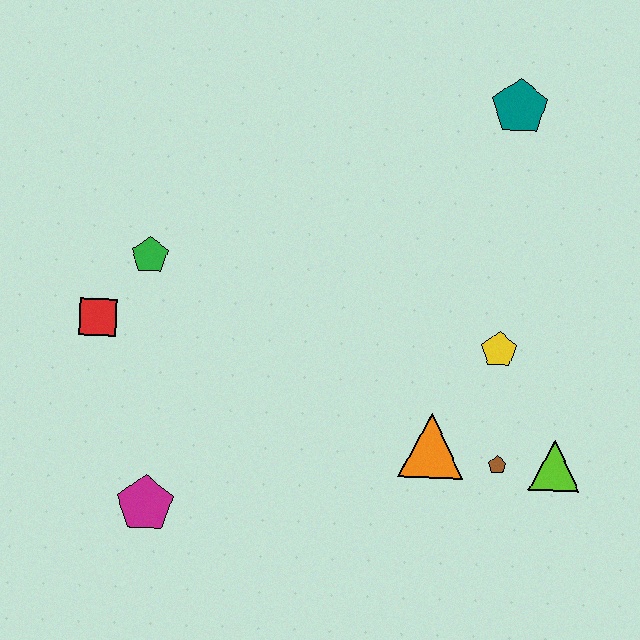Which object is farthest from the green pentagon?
The lime triangle is farthest from the green pentagon.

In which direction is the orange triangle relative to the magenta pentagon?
The orange triangle is to the right of the magenta pentagon.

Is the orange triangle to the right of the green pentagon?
Yes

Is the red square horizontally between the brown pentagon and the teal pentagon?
No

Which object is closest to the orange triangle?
The brown pentagon is closest to the orange triangle.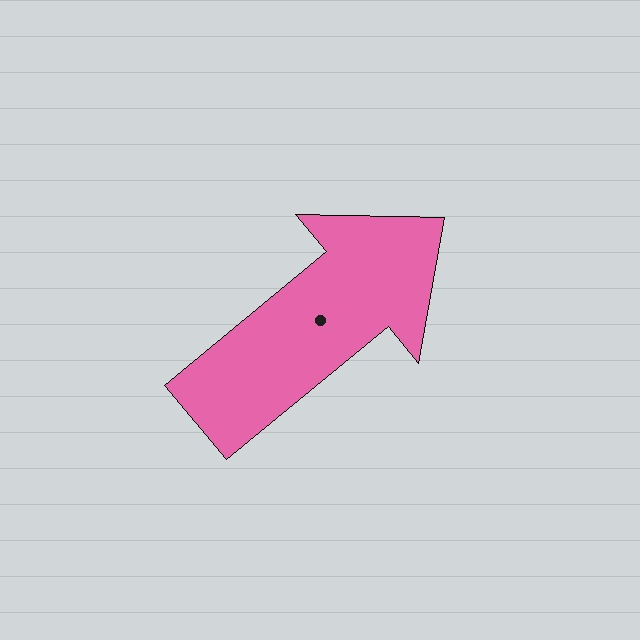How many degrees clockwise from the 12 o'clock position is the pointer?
Approximately 51 degrees.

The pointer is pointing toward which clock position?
Roughly 2 o'clock.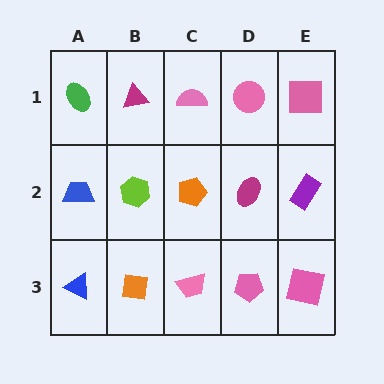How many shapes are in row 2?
5 shapes.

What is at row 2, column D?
A magenta ellipse.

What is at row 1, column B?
A magenta triangle.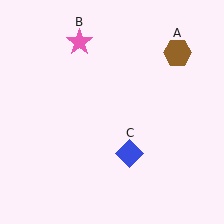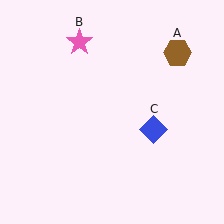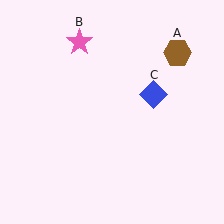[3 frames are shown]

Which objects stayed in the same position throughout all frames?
Brown hexagon (object A) and pink star (object B) remained stationary.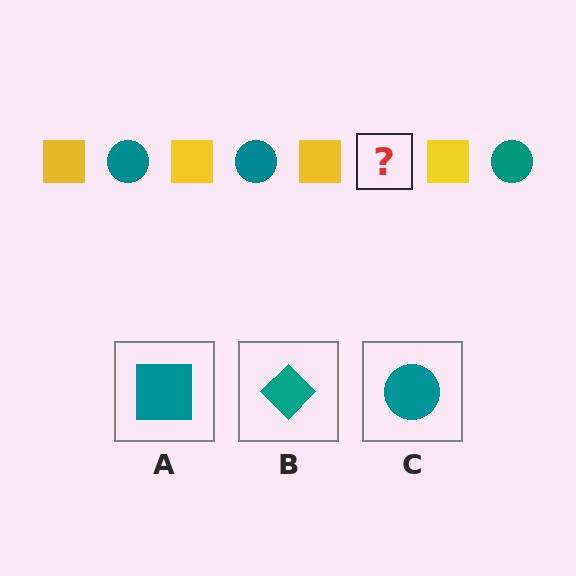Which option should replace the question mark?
Option C.